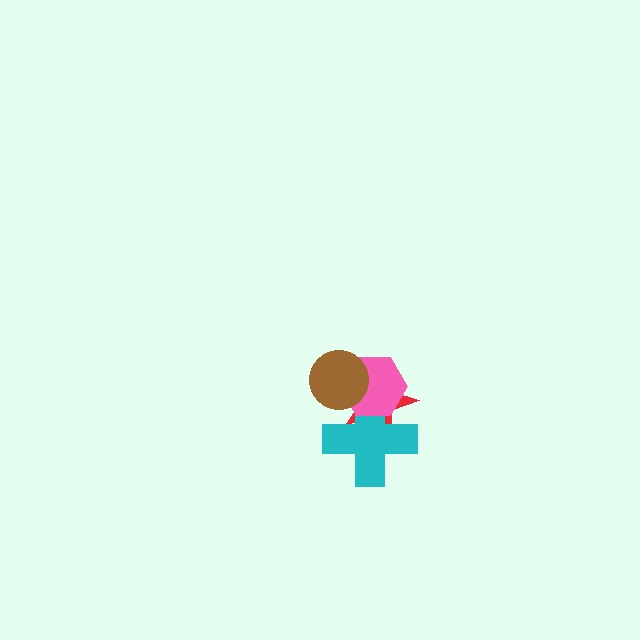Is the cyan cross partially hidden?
Yes, it is partially covered by another shape.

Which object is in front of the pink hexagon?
The brown circle is in front of the pink hexagon.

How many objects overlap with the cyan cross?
3 objects overlap with the cyan cross.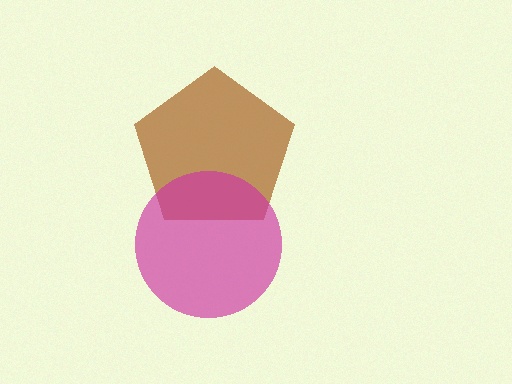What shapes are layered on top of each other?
The layered shapes are: a brown pentagon, a magenta circle.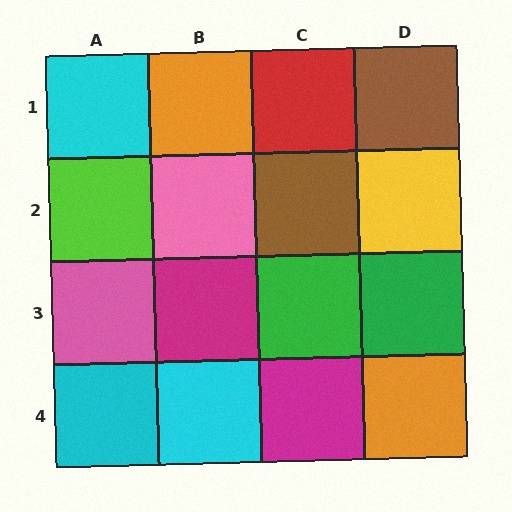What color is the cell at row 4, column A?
Cyan.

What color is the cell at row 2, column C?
Brown.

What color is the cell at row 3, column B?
Magenta.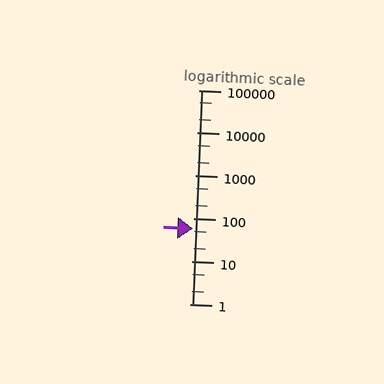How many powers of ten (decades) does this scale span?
The scale spans 5 decades, from 1 to 100000.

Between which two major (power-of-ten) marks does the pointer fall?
The pointer is between 10 and 100.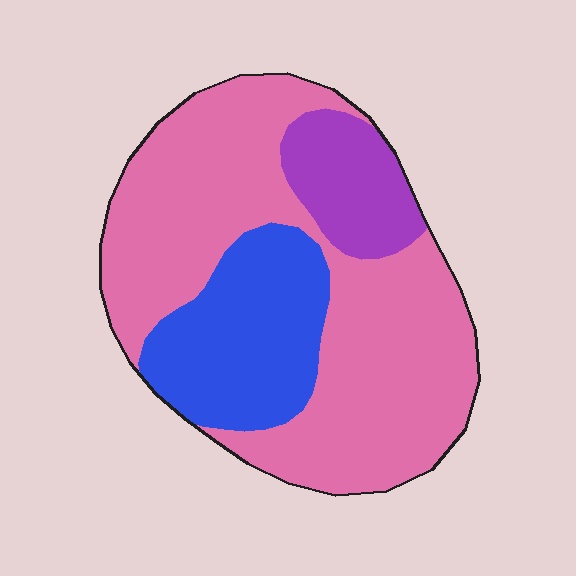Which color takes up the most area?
Pink, at roughly 65%.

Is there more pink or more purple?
Pink.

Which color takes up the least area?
Purple, at roughly 15%.